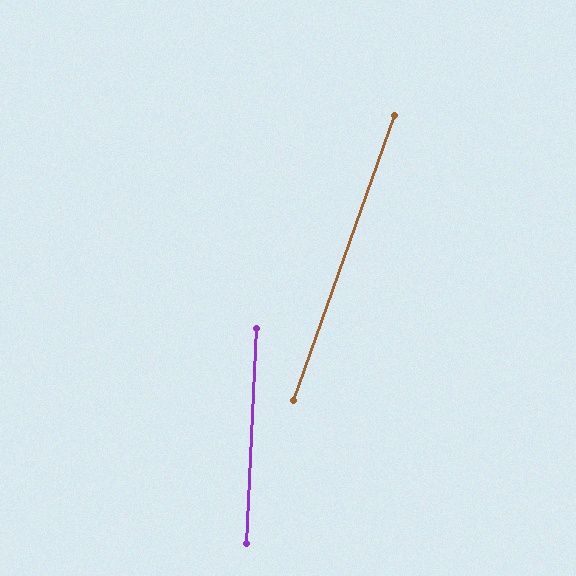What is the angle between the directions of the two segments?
Approximately 17 degrees.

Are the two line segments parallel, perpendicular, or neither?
Neither parallel nor perpendicular — they differ by about 17°.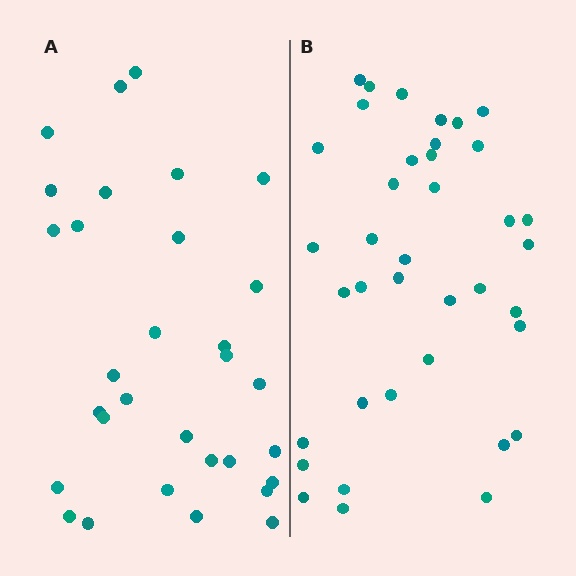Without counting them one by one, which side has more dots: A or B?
Region B (the right region) has more dots.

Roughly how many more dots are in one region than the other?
Region B has roughly 8 or so more dots than region A.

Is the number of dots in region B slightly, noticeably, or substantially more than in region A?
Region B has only slightly more — the two regions are fairly close. The ratio is roughly 1.2 to 1.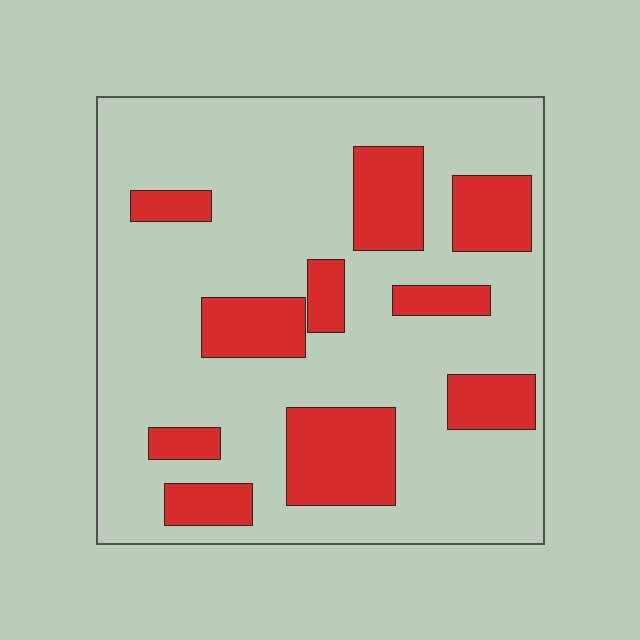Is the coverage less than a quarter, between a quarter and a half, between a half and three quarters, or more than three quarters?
Between a quarter and a half.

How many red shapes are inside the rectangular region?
10.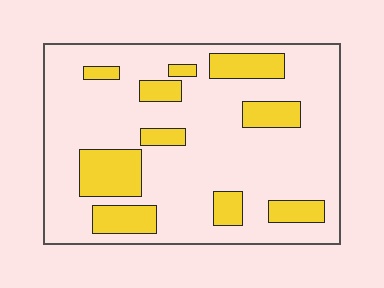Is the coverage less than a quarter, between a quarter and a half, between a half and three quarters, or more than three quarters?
Less than a quarter.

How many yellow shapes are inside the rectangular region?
10.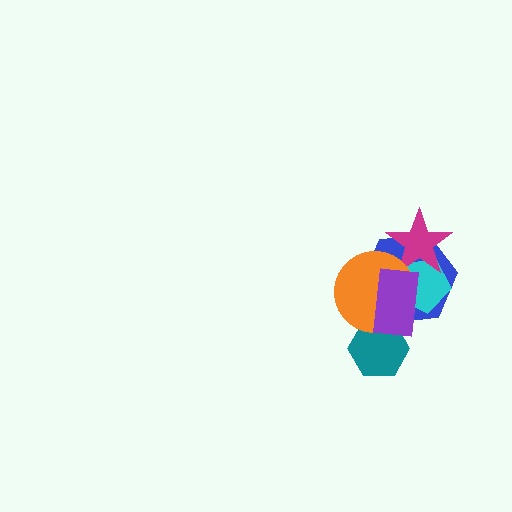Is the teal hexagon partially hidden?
Yes, it is partially covered by another shape.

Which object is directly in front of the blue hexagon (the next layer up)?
The cyan pentagon is directly in front of the blue hexagon.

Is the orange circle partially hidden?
Yes, it is partially covered by another shape.